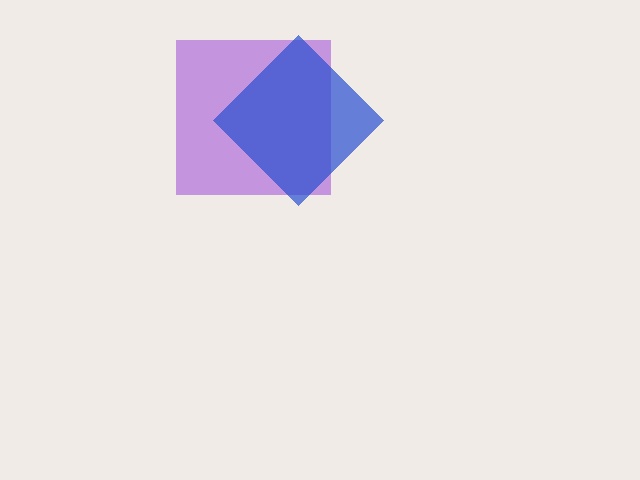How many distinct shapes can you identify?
There are 2 distinct shapes: a purple square, a blue diamond.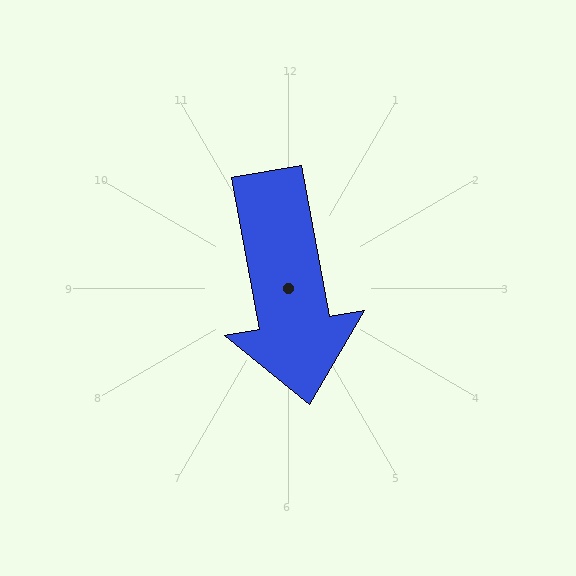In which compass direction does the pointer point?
South.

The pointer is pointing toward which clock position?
Roughly 6 o'clock.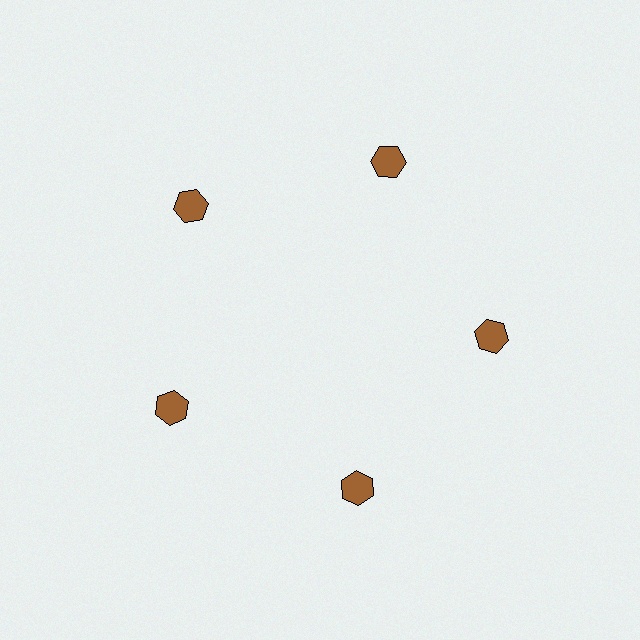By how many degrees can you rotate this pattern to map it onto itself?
The pattern maps onto itself every 72 degrees of rotation.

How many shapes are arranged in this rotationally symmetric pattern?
There are 5 shapes, arranged in 5 groups of 1.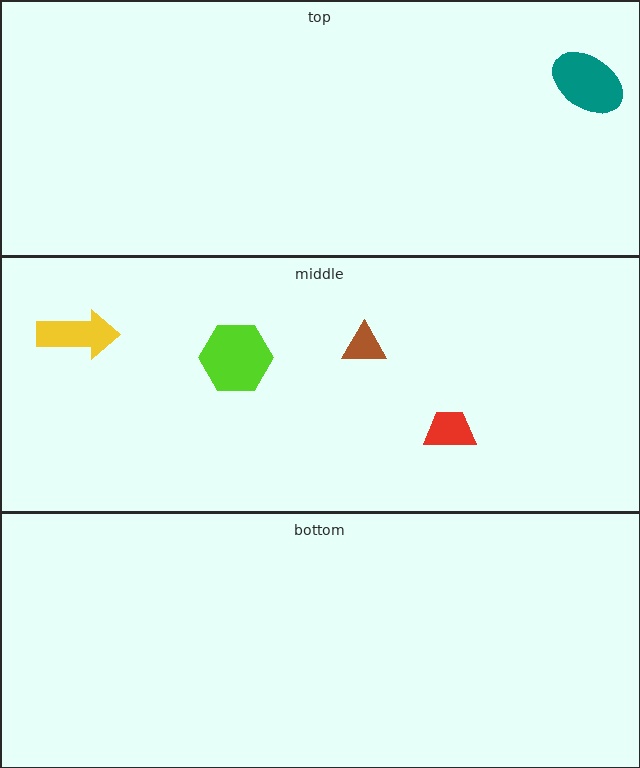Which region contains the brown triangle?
The middle region.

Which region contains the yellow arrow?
The middle region.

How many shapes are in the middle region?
4.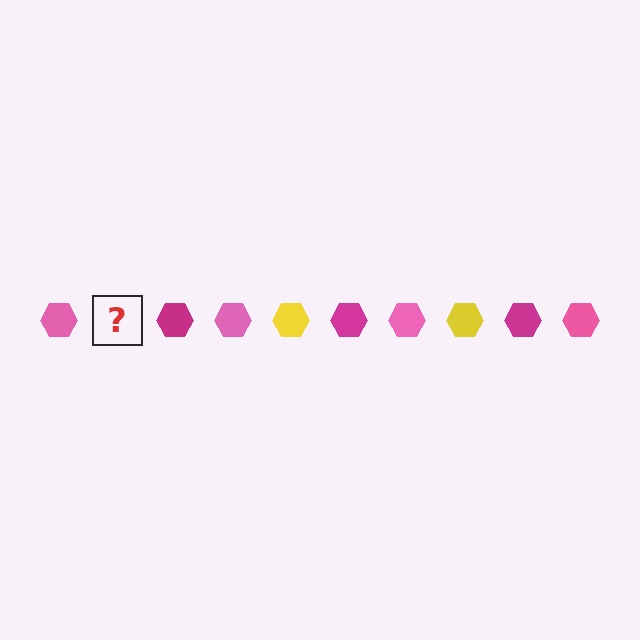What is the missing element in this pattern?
The missing element is a yellow hexagon.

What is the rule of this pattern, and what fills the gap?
The rule is that the pattern cycles through pink, yellow, magenta hexagons. The gap should be filled with a yellow hexagon.